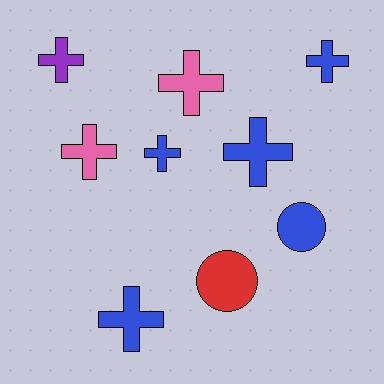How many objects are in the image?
There are 9 objects.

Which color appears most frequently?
Blue, with 5 objects.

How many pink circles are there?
There are no pink circles.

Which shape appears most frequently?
Cross, with 7 objects.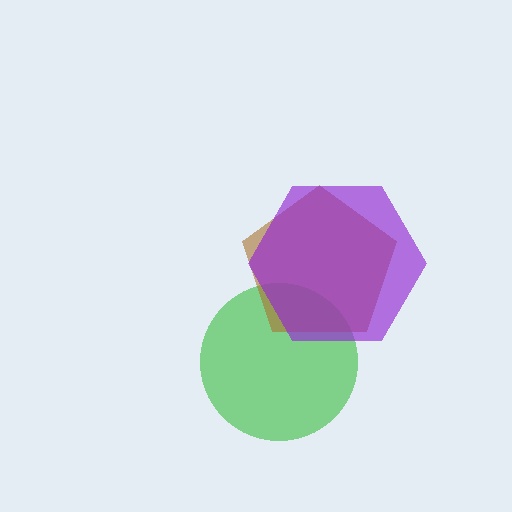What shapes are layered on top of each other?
The layered shapes are: a green circle, a brown pentagon, a purple hexagon.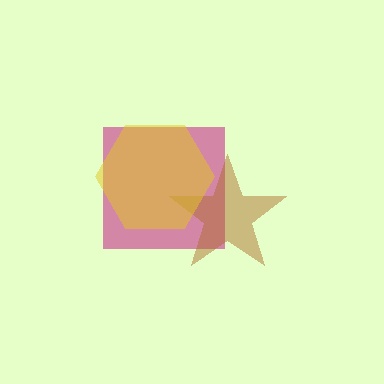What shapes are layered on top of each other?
The layered shapes are: a magenta square, a brown star, a yellow hexagon.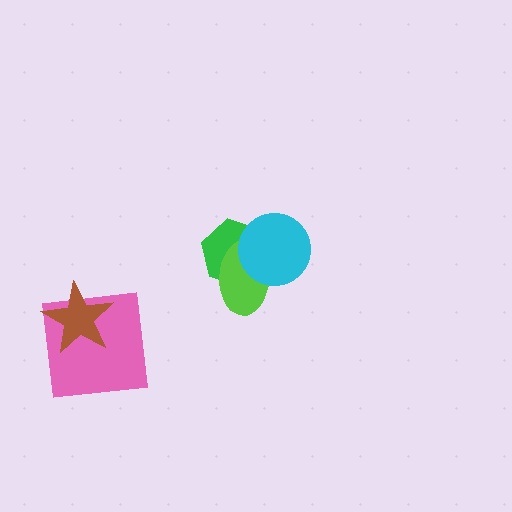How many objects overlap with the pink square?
1 object overlaps with the pink square.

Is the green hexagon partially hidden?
Yes, it is partially covered by another shape.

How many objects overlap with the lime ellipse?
2 objects overlap with the lime ellipse.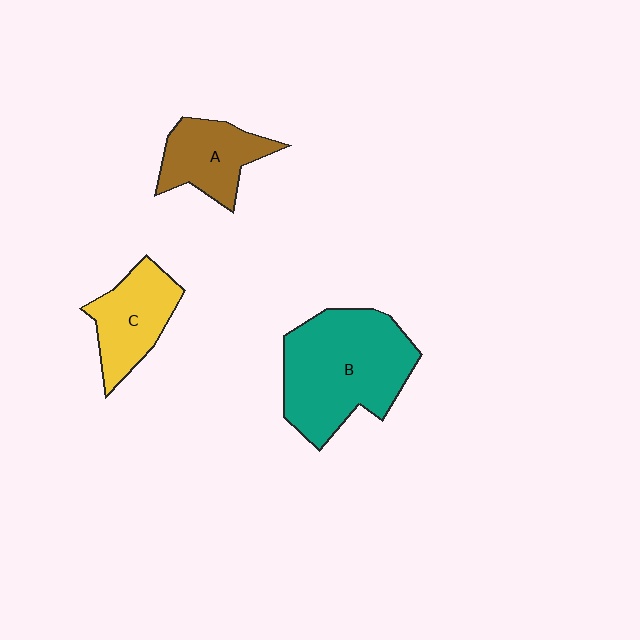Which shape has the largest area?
Shape B (teal).